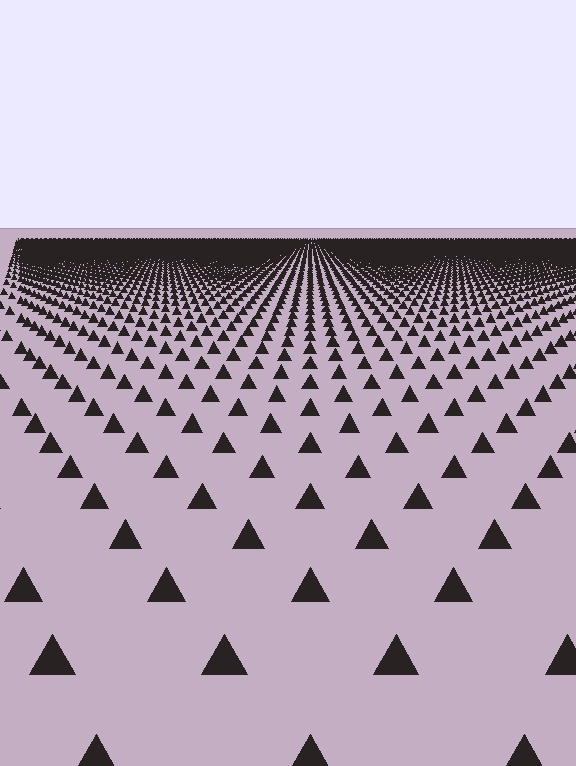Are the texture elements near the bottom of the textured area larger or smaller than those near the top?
Larger. Near the bottom, elements are closer to the viewer and appear at a bigger on-screen size.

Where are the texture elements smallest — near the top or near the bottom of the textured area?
Near the top.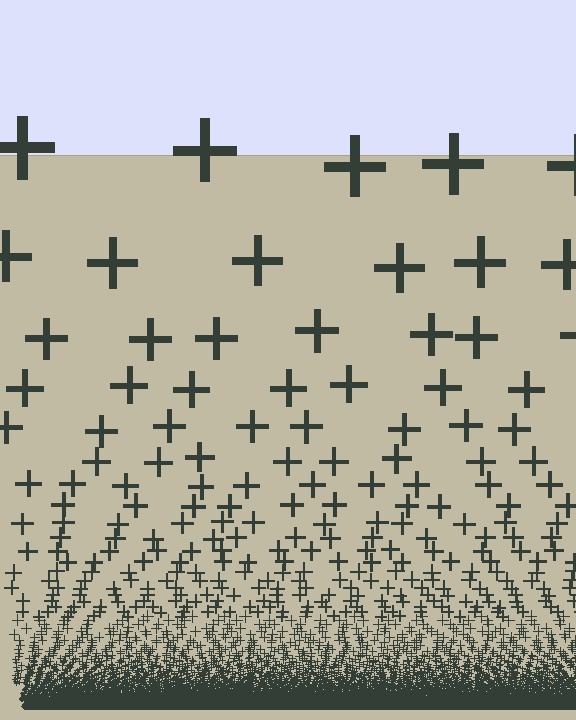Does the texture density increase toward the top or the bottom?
Density increases toward the bottom.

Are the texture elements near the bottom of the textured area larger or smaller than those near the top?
Smaller. The gradient is inverted — elements near the bottom are smaller and denser.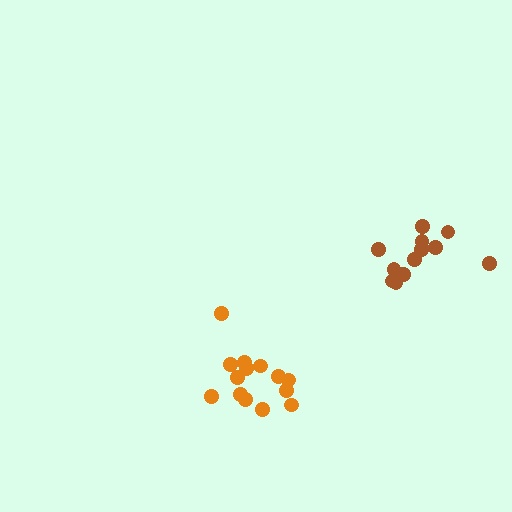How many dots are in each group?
Group 1: 14 dots, Group 2: 12 dots (26 total).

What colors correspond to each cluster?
The clusters are colored: orange, brown.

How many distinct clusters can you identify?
There are 2 distinct clusters.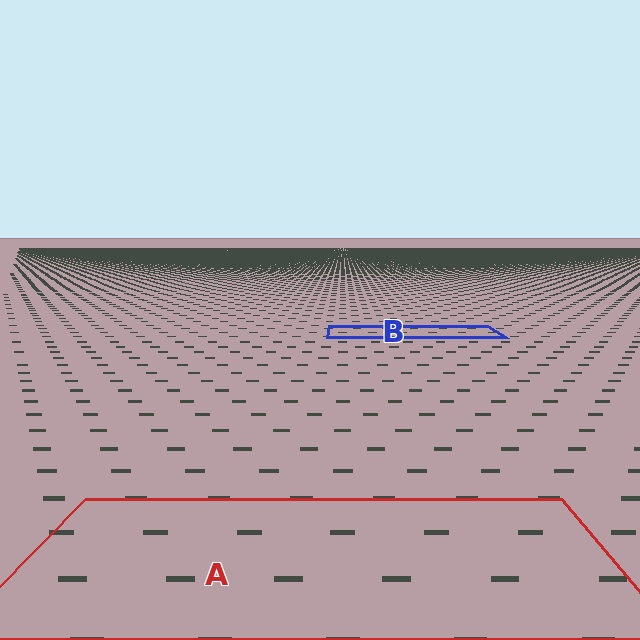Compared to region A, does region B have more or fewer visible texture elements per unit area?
Region B has more texture elements per unit area — they are packed more densely because it is farther away.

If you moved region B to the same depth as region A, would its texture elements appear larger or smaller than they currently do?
They would appear larger. At a closer depth, the same texture elements are projected at a bigger on-screen size.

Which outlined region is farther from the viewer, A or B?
Region B is farther from the viewer — the texture elements inside it appear smaller and more densely packed.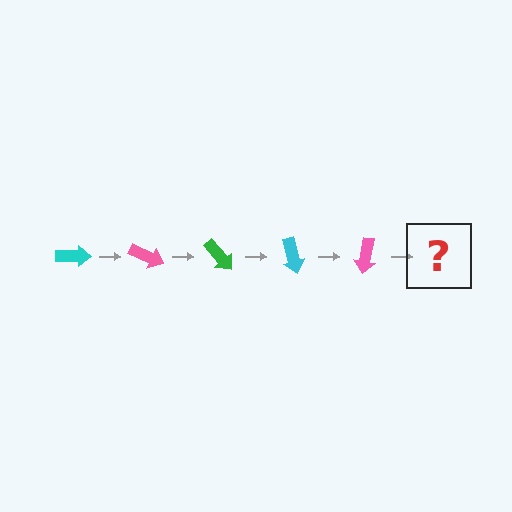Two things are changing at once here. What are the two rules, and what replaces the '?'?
The two rules are that it rotates 25 degrees each step and the color cycles through cyan, pink, and green. The '?' should be a green arrow, rotated 125 degrees from the start.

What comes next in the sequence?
The next element should be a green arrow, rotated 125 degrees from the start.